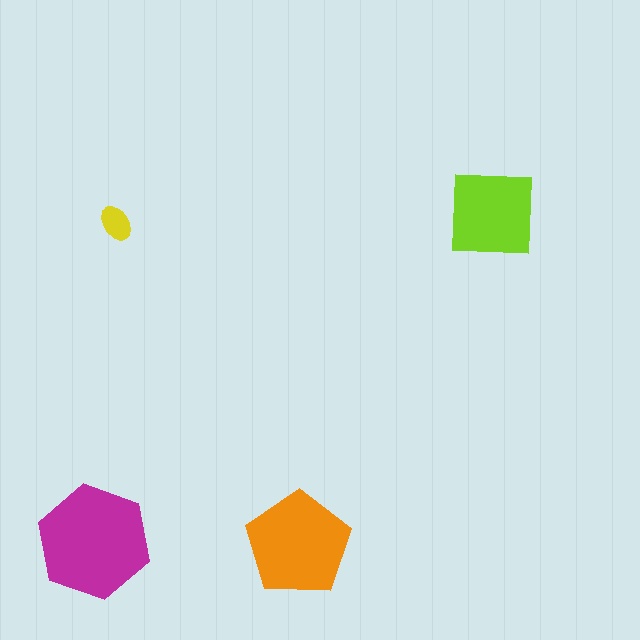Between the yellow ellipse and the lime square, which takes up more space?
The lime square.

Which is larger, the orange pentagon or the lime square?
The orange pentagon.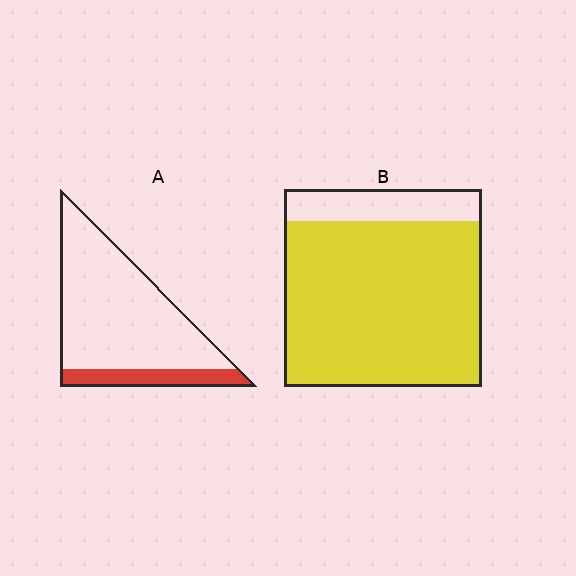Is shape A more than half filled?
No.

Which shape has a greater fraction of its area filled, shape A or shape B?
Shape B.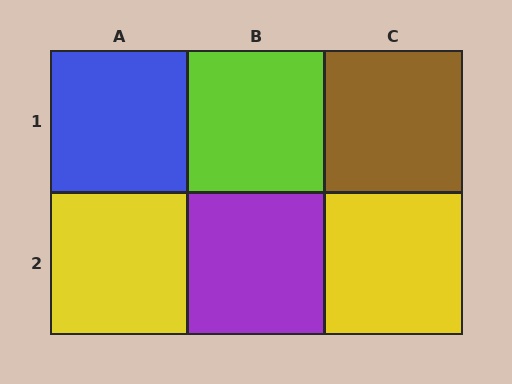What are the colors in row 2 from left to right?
Yellow, purple, yellow.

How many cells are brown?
1 cell is brown.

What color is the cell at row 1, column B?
Lime.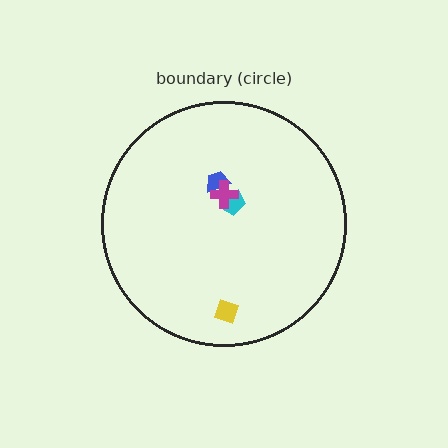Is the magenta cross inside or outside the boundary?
Inside.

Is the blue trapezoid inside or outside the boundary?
Inside.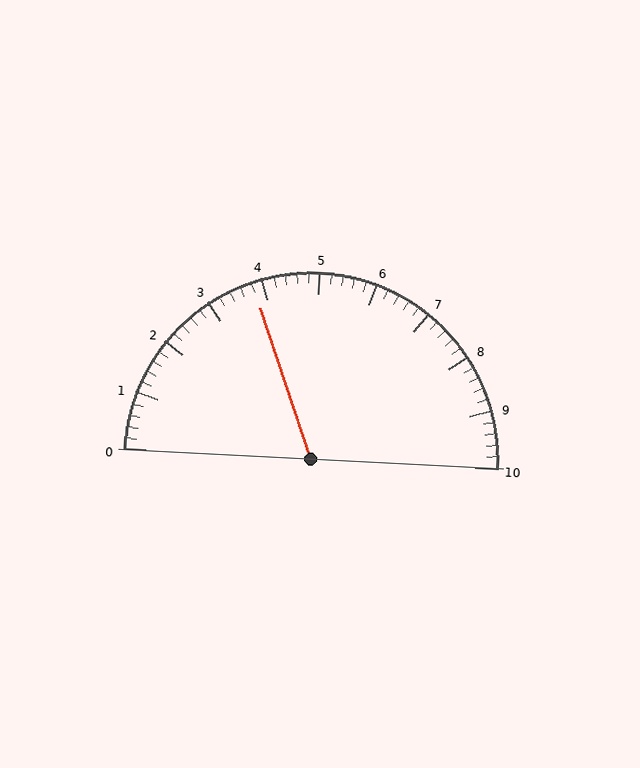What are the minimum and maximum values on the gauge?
The gauge ranges from 0 to 10.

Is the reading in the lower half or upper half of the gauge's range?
The reading is in the lower half of the range (0 to 10).